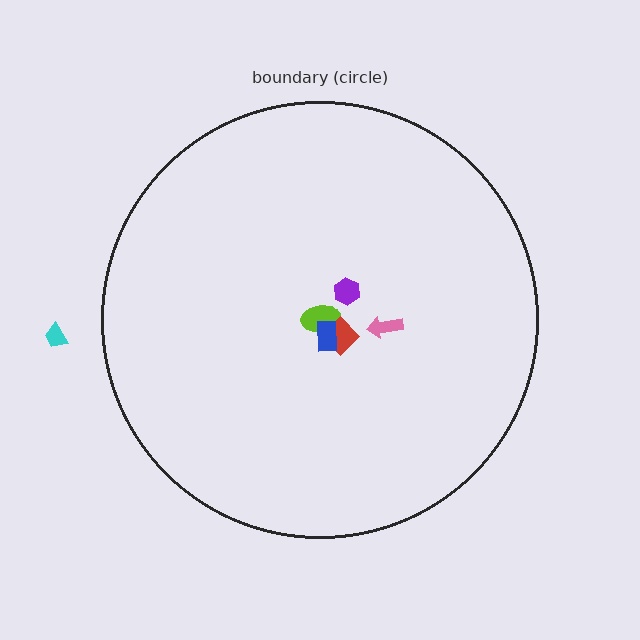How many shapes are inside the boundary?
5 inside, 1 outside.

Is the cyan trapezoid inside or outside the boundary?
Outside.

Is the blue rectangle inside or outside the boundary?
Inside.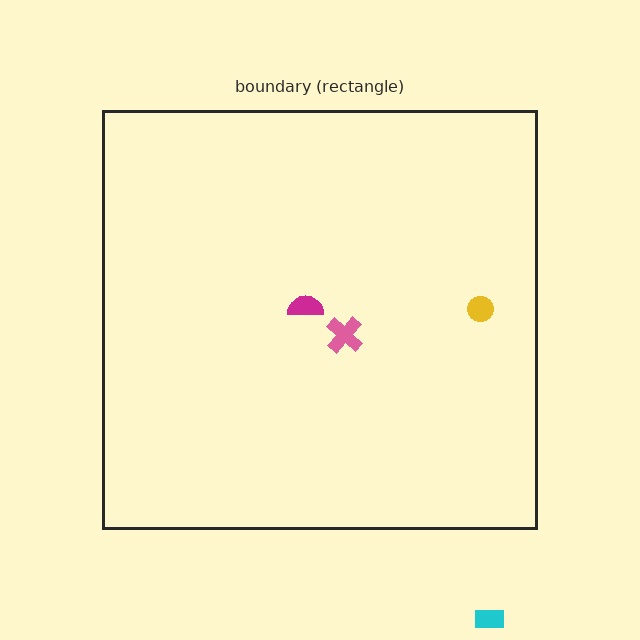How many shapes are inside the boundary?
3 inside, 1 outside.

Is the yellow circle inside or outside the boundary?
Inside.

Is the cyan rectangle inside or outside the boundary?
Outside.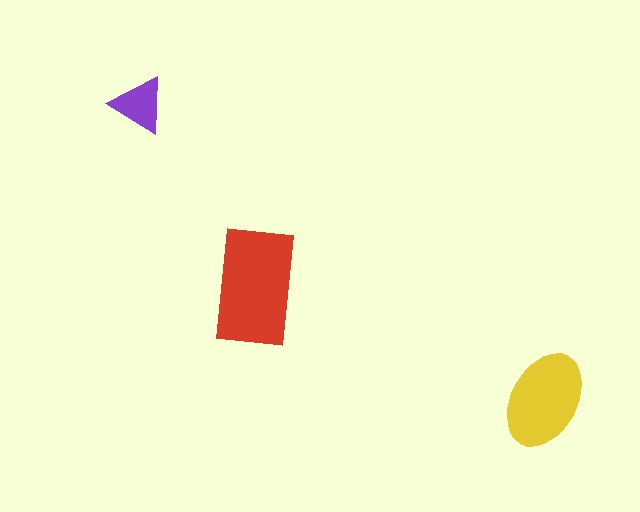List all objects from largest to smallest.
The red rectangle, the yellow ellipse, the purple triangle.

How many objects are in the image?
There are 3 objects in the image.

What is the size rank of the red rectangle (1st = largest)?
1st.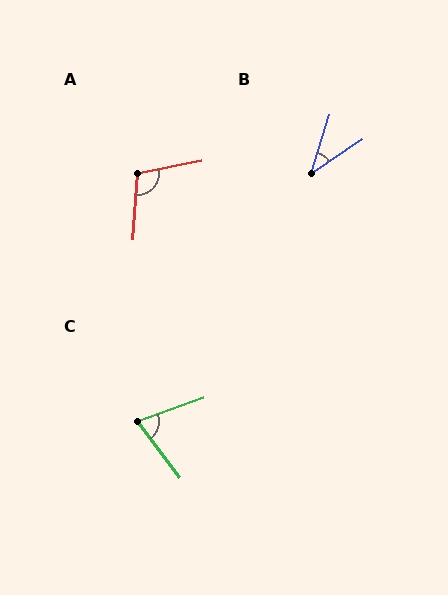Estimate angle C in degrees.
Approximately 73 degrees.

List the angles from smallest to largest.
B (38°), C (73°), A (106°).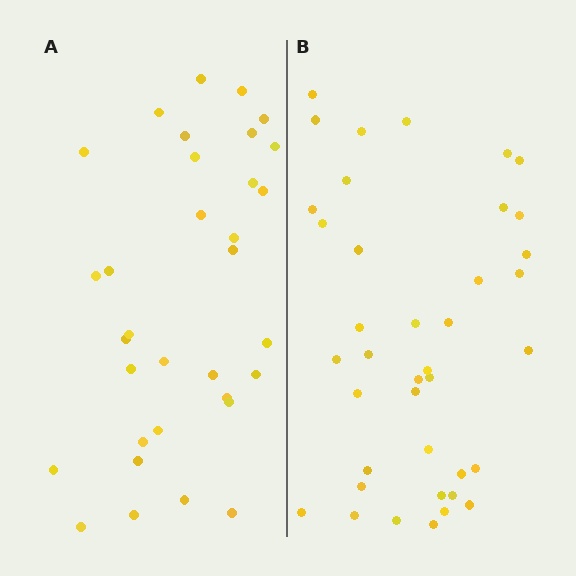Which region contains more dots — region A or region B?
Region B (the right region) has more dots.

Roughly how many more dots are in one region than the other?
Region B has about 6 more dots than region A.